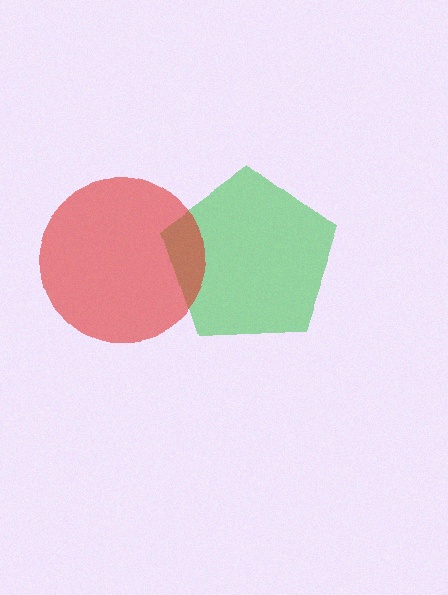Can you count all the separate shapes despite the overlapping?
Yes, there are 2 separate shapes.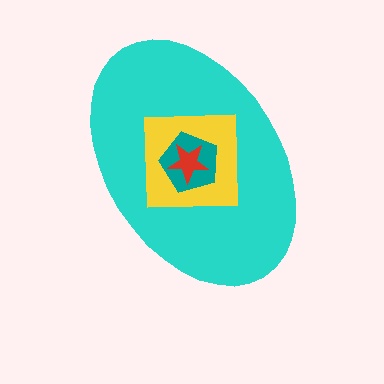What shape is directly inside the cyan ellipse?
The yellow square.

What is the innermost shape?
The red star.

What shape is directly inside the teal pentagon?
The red star.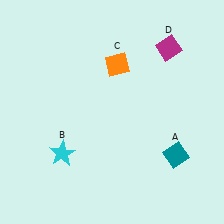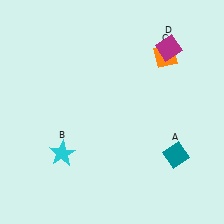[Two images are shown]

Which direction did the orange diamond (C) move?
The orange diamond (C) moved right.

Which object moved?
The orange diamond (C) moved right.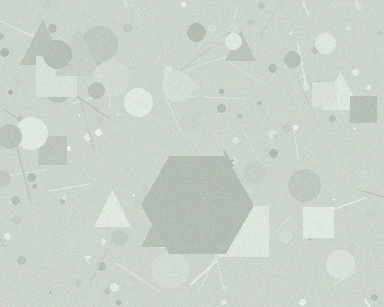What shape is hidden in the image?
A hexagon is hidden in the image.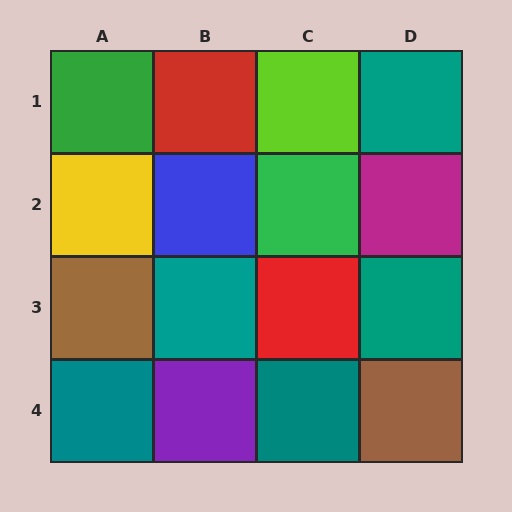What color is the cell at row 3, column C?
Red.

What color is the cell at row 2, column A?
Yellow.